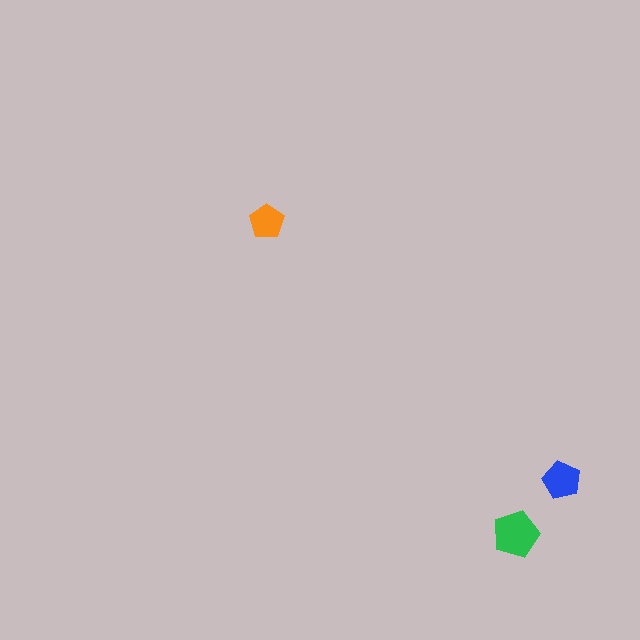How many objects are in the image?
There are 3 objects in the image.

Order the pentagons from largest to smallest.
the green one, the blue one, the orange one.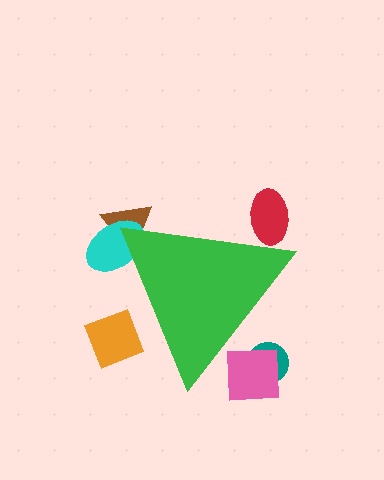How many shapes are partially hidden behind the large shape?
6 shapes are partially hidden.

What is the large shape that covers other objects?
A green triangle.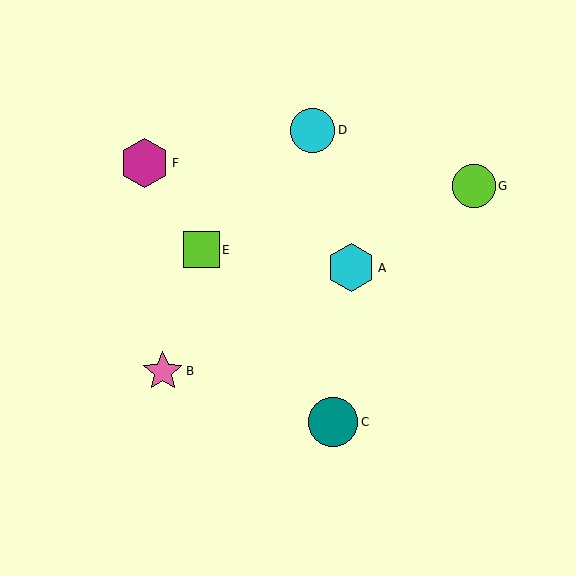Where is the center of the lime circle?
The center of the lime circle is at (474, 186).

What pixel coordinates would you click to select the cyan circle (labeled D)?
Click at (313, 130) to select the cyan circle D.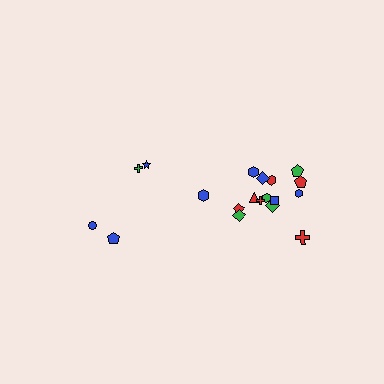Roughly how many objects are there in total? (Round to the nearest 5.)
Roughly 20 objects in total.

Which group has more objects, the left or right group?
The right group.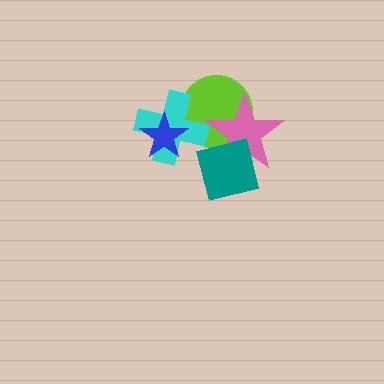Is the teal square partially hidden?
No, no other shape covers it.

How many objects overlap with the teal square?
2 objects overlap with the teal square.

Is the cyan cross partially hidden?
Yes, it is partially covered by another shape.